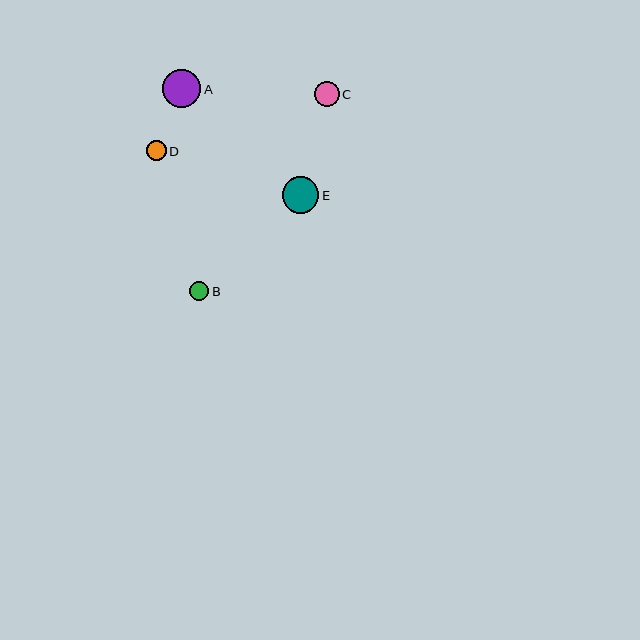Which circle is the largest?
Circle A is the largest with a size of approximately 38 pixels.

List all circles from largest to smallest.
From largest to smallest: A, E, C, D, B.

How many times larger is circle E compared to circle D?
Circle E is approximately 1.9 times the size of circle D.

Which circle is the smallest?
Circle B is the smallest with a size of approximately 19 pixels.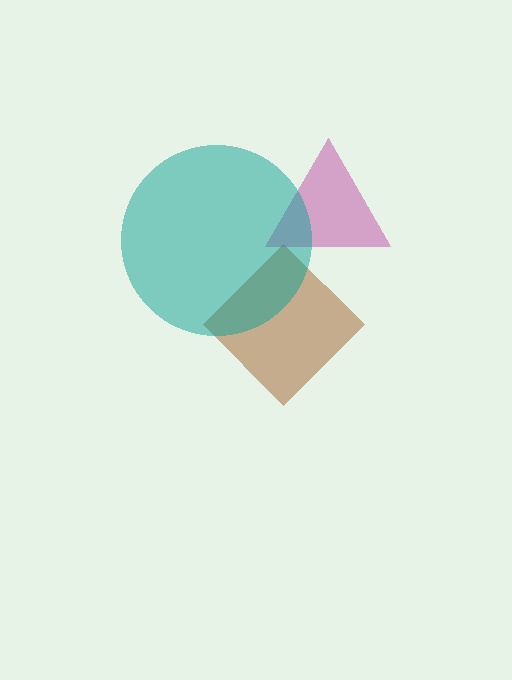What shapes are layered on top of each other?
The layered shapes are: a brown diamond, a magenta triangle, a teal circle.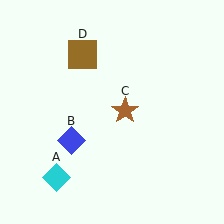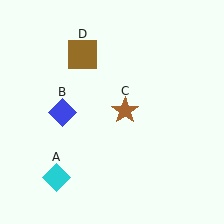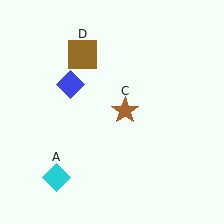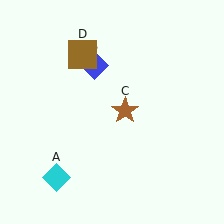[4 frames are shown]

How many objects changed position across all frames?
1 object changed position: blue diamond (object B).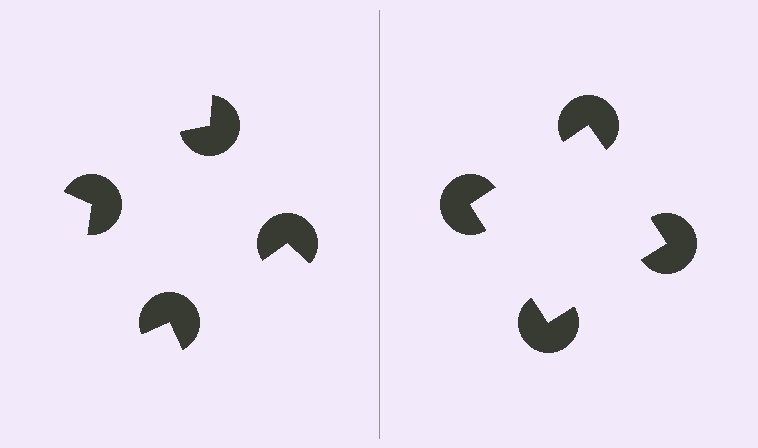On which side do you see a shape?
An illusory square appears on the right side. On the left side the wedge cuts are rotated, so no coherent shape forms.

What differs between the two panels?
The pac-man discs are positioned identically on both sides; only the wedge orientations differ. On the right they align to a square; on the left they are misaligned.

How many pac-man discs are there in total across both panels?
8 — 4 on each side.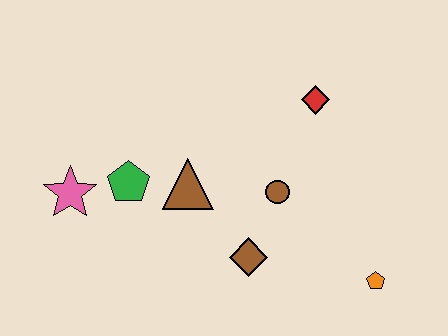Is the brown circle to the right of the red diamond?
No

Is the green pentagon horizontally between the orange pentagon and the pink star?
Yes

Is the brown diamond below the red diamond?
Yes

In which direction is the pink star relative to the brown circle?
The pink star is to the left of the brown circle.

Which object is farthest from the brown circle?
The pink star is farthest from the brown circle.